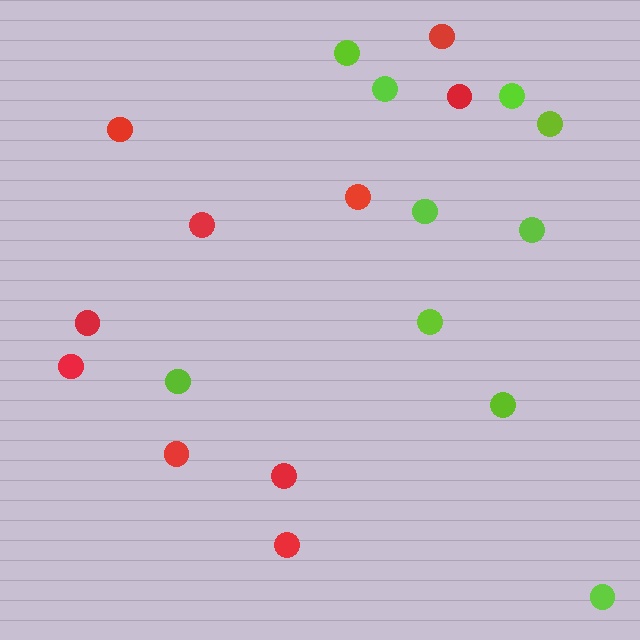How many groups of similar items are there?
There are 2 groups: one group of lime circles (10) and one group of red circles (10).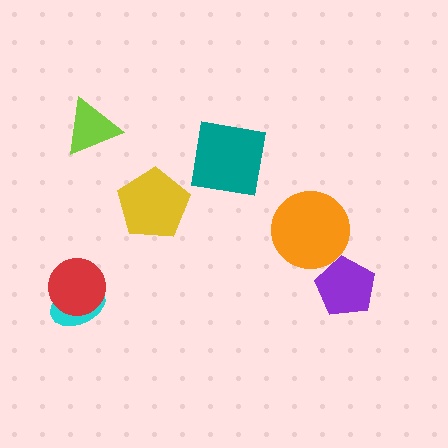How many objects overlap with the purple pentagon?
0 objects overlap with the purple pentagon.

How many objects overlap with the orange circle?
0 objects overlap with the orange circle.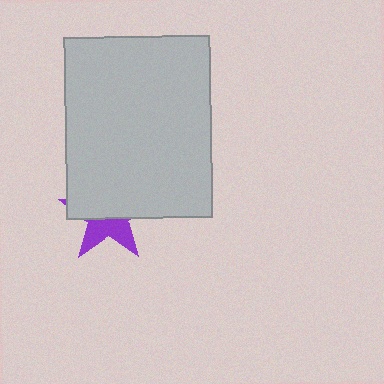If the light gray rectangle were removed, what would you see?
You would see the complete purple star.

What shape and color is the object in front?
The object in front is a light gray rectangle.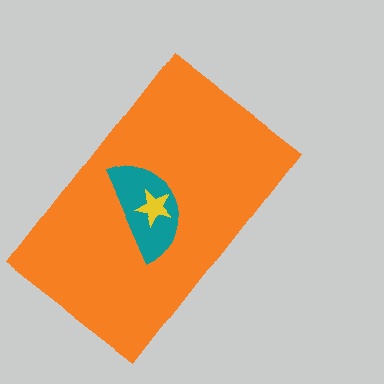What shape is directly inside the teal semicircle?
The yellow star.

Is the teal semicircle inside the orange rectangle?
Yes.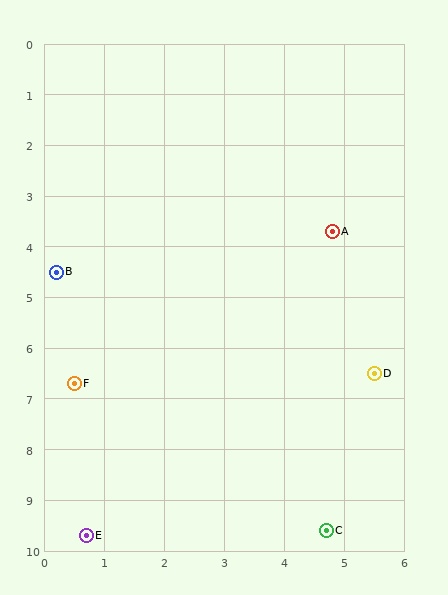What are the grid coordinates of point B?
Point B is at approximately (0.2, 4.5).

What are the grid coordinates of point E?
Point E is at approximately (0.7, 9.7).